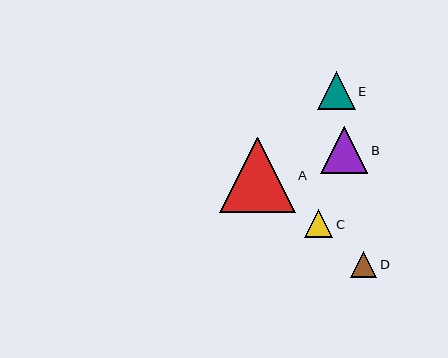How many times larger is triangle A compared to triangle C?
Triangle A is approximately 2.6 times the size of triangle C.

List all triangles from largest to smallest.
From largest to smallest: A, B, E, C, D.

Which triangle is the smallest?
Triangle D is the smallest with a size of approximately 26 pixels.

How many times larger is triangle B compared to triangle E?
Triangle B is approximately 1.2 times the size of triangle E.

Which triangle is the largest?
Triangle A is the largest with a size of approximately 75 pixels.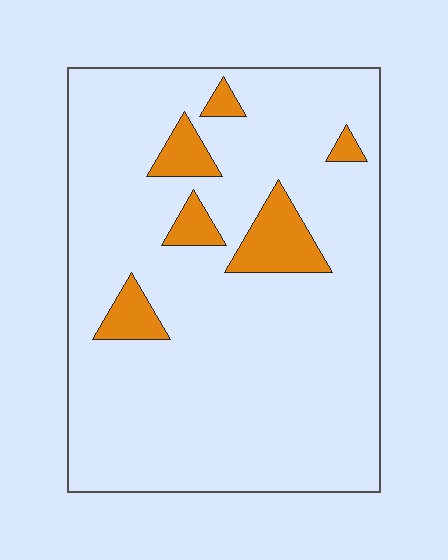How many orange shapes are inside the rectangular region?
6.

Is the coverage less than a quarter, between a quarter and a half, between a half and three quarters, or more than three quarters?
Less than a quarter.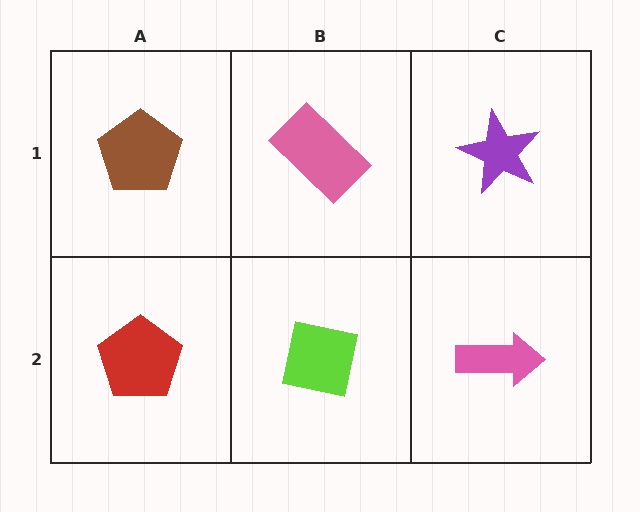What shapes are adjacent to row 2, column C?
A purple star (row 1, column C), a lime square (row 2, column B).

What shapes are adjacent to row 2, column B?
A pink rectangle (row 1, column B), a red pentagon (row 2, column A), a pink arrow (row 2, column C).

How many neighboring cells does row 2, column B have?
3.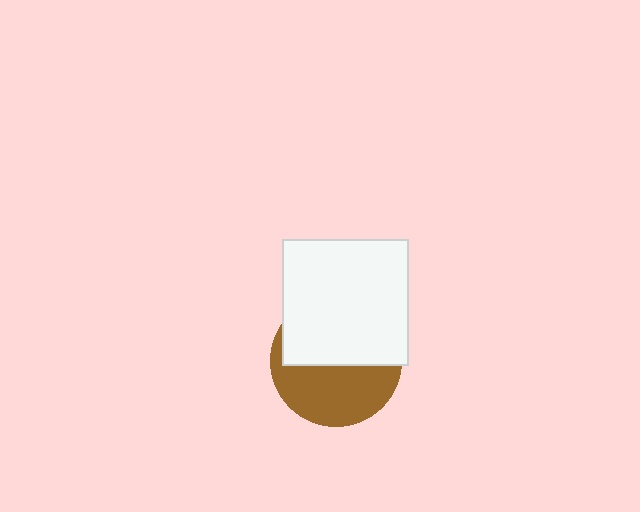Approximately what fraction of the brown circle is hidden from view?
Roughly 52% of the brown circle is hidden behind the white square.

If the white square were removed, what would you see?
You would see the complete brown circle.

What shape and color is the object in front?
The object in front is a white square.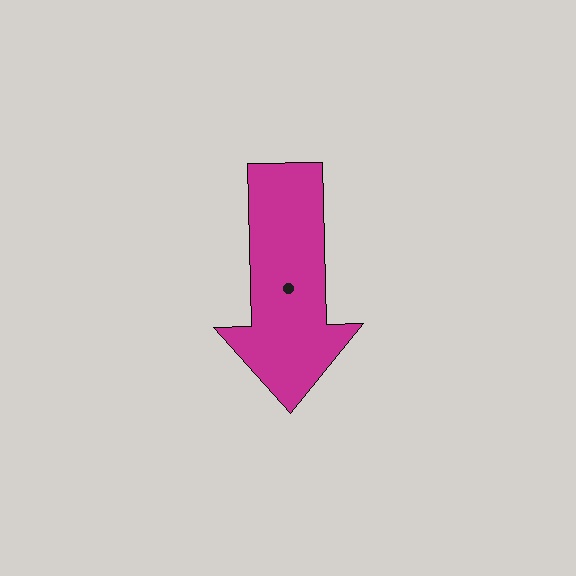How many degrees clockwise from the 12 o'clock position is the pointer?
Approximately 179 degrees.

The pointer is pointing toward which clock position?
Roughly 6 o'clock.